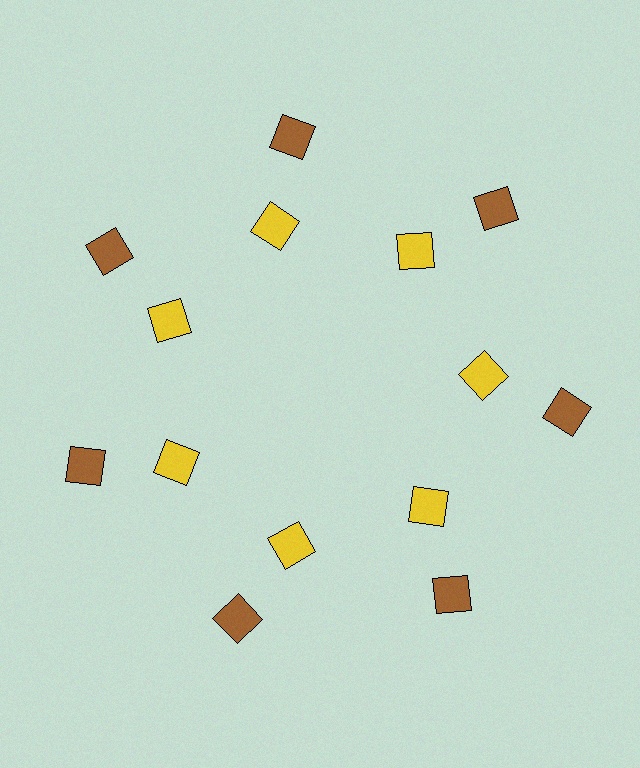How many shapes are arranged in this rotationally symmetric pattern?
There are 14 shapes, arranged in 7 groups of 2.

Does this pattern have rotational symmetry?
Yes, this pattern has 7-fold rotational symmetry. It looks the same after rotating 51 degrees around the center.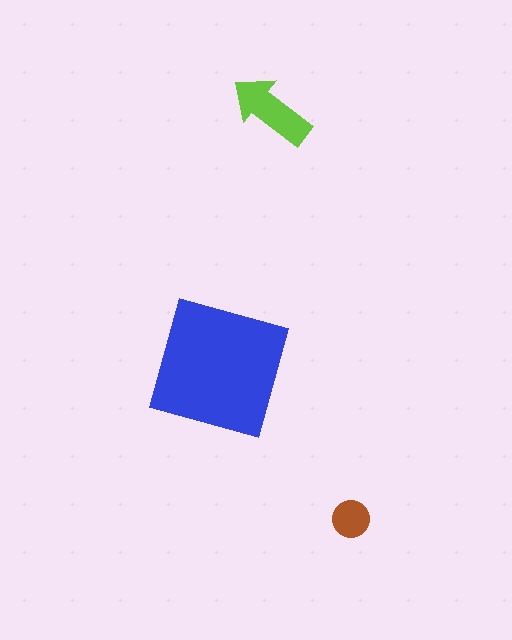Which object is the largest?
The blue square.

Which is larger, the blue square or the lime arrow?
The blue square.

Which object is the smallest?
The brown circle.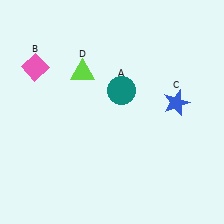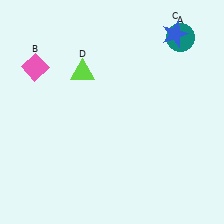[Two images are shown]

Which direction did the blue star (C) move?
The blue star (C) moved up.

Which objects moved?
The objects that moved are: the teal circle (A), the blue star (C).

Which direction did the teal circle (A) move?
The teal circle (A) moved right.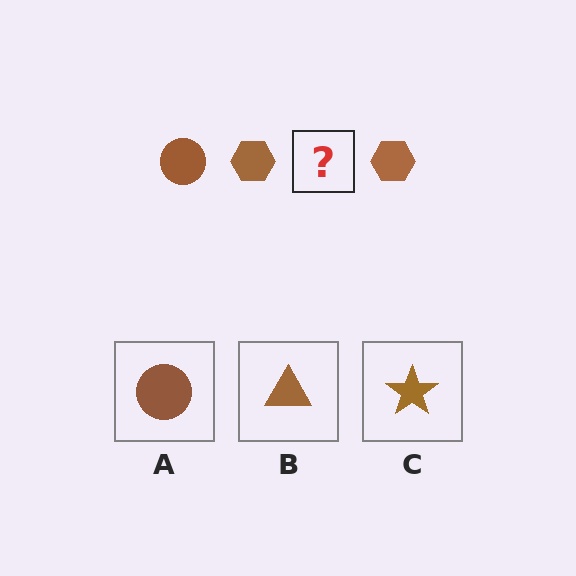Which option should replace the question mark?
Option A.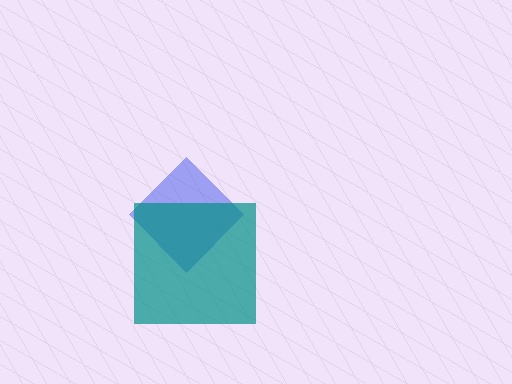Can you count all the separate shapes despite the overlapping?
Yes, there are 2 separate shapes.